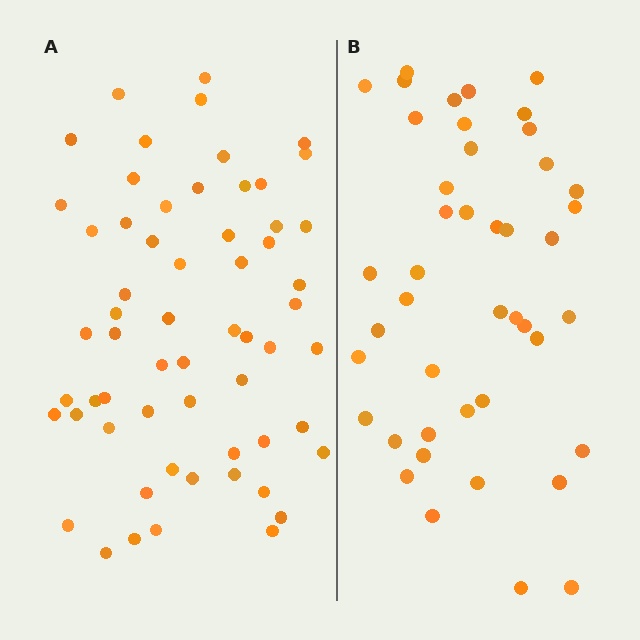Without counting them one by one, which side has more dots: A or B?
Region A (the left region) has more dots.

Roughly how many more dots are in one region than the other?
Region A has approximately 15 more dots than region B.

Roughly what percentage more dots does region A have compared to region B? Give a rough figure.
About 35% more.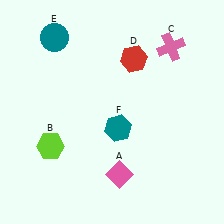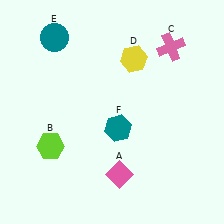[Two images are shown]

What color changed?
The hexagon (D) changed from red in Image 1 to yellow in Image 2.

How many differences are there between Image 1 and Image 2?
There is 1 difference between the two images.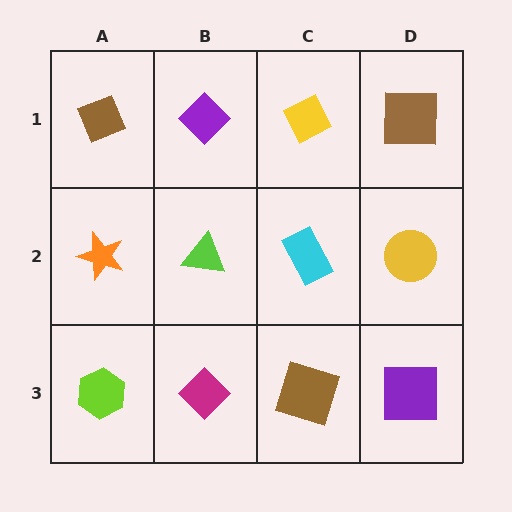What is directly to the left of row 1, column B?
A brown diamond.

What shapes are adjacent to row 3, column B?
A lime triangle (row 2, column B), a lime hexagon (row 3, column A), a brown square (row 3, column C).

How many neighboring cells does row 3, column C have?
3.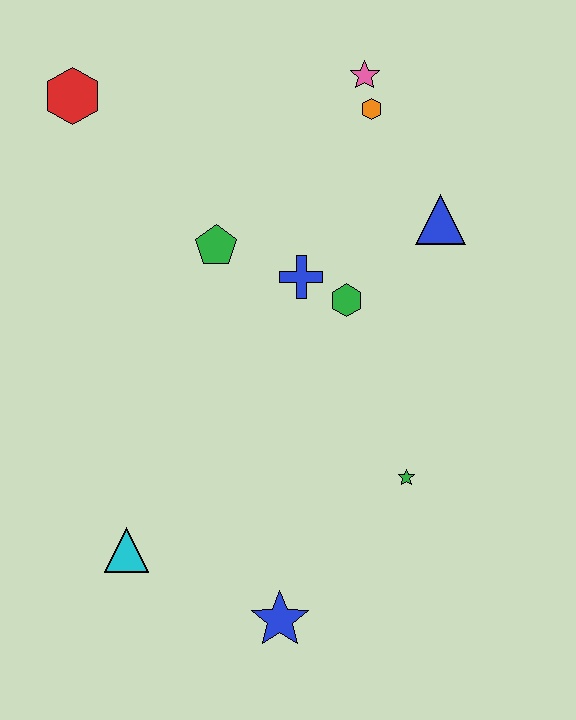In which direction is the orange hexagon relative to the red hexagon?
The orange hexagon is to the right of the red hexagon.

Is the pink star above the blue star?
Yes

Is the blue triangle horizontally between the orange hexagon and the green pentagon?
No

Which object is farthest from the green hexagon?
The red hexagon is farthest from the green hexagon.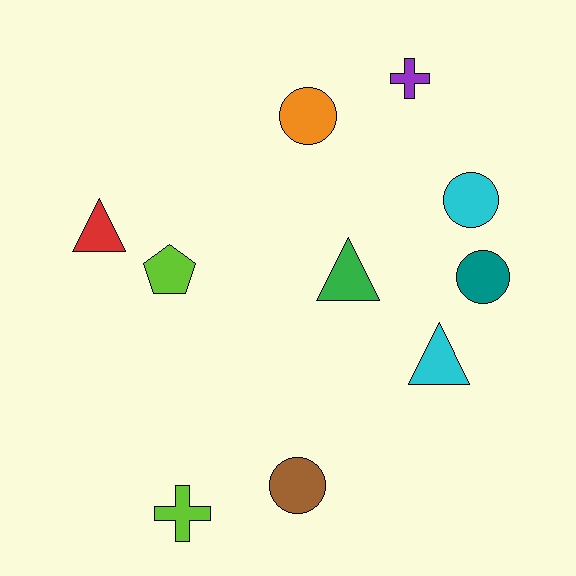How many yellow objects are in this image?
There are no yellow objects.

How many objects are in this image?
There are 10 objects.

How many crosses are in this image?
There are 2 crosses.